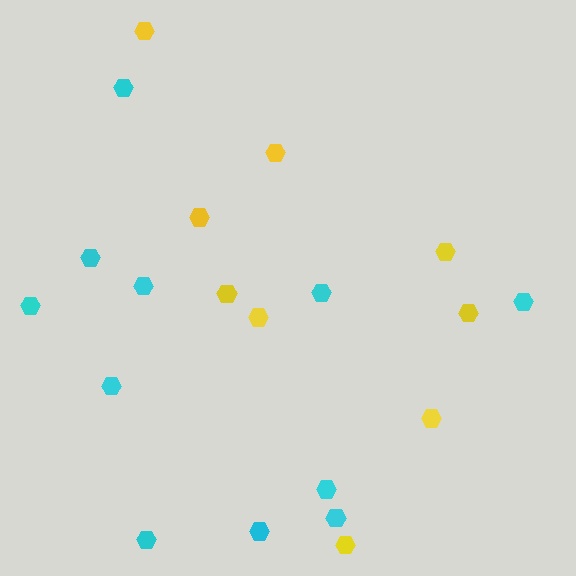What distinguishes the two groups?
There are 2 groups: one group of yellow hexagons (9) and one group of cyan hexagons (11).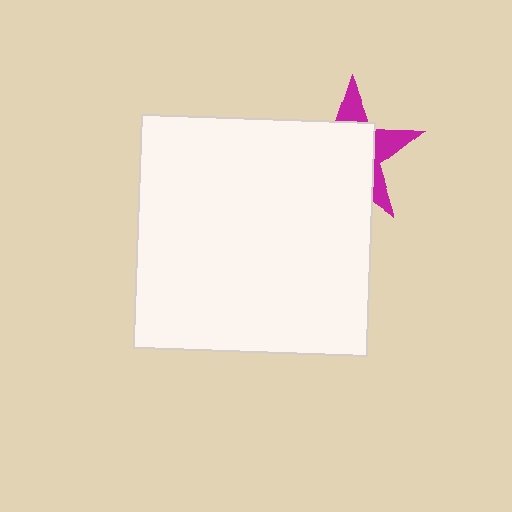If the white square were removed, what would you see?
You would see the complete magenta star.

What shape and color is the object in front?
The object in front is a white square.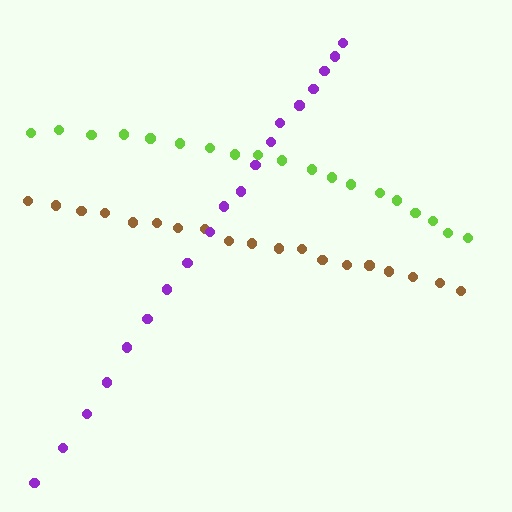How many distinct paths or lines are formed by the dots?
There are 3 distinct paths.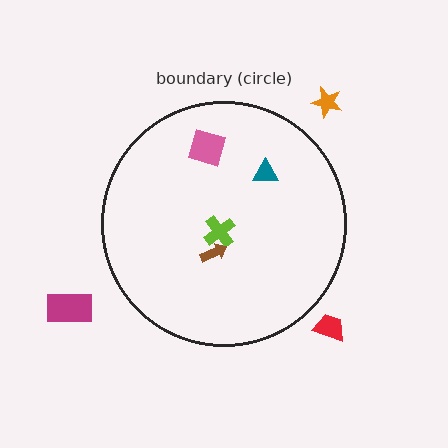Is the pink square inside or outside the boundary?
Inside.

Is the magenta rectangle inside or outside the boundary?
Outside.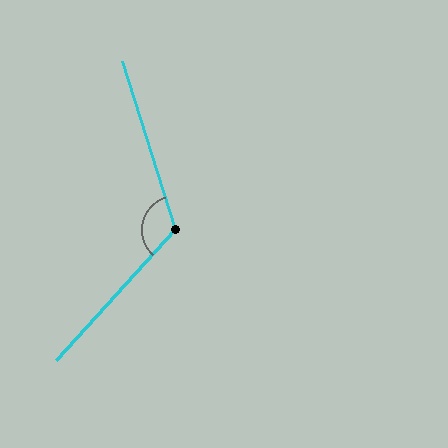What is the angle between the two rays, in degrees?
Approximately 120 degrees.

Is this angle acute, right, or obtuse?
It is obtuse.